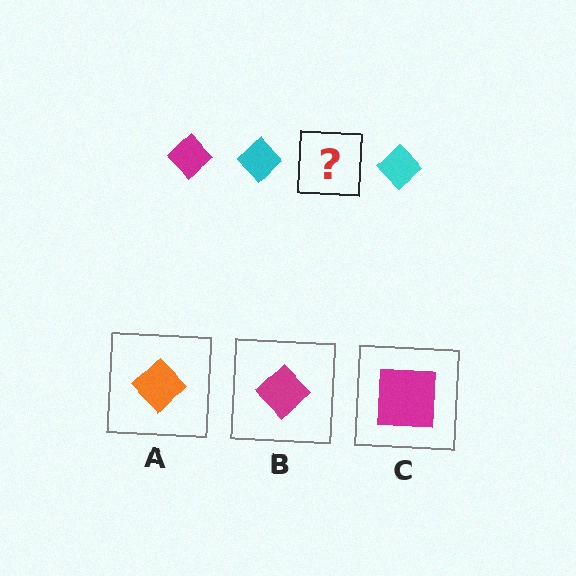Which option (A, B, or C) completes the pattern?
B.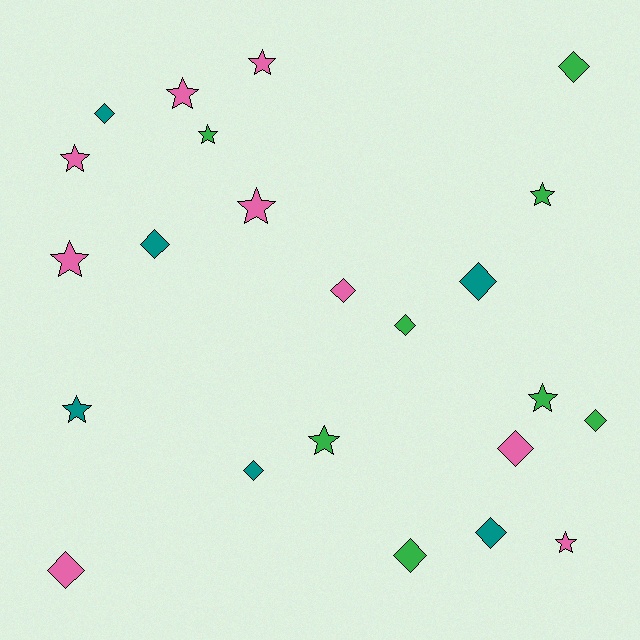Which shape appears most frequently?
Diamond, with 12 objects.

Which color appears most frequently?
Pink, with 9 objects.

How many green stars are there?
There are 4 green stars.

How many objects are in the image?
There are 23 objects.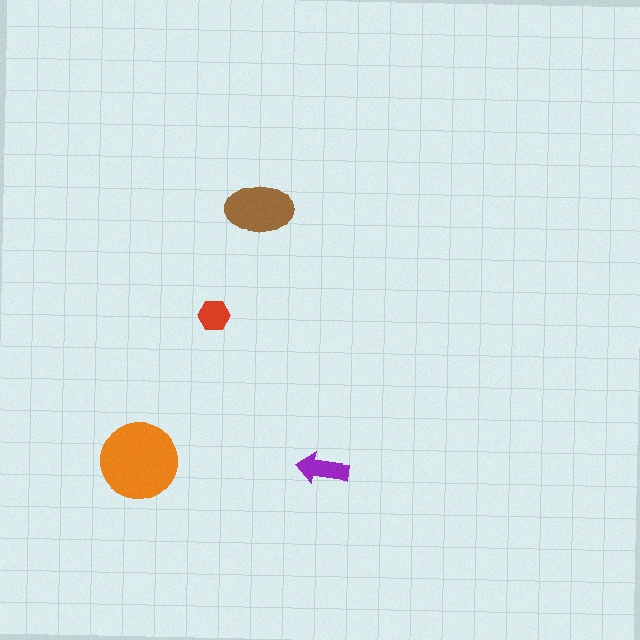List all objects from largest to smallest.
The orange circle, the brown ellipse, the purple arrow, the red hexagon.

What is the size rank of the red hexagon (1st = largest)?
4th.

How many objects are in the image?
There are 4 objects in the image.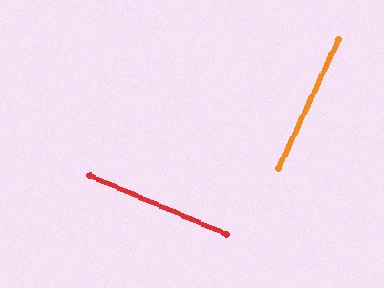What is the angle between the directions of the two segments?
Approximately 88 degrees.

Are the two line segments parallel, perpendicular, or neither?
Perpendicular — they meet at approximately 88°.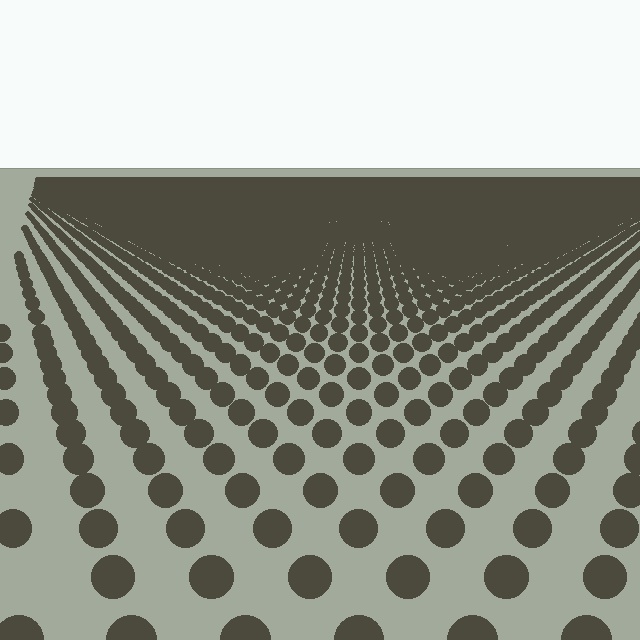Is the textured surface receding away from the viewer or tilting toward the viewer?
The surface is receding away from the viewer. Texture elements get smaller and denser toward the top.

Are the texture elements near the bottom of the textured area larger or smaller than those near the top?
Larger. Near the bottom, elements are closer to the viewer and appear at a bigger on-screen size.